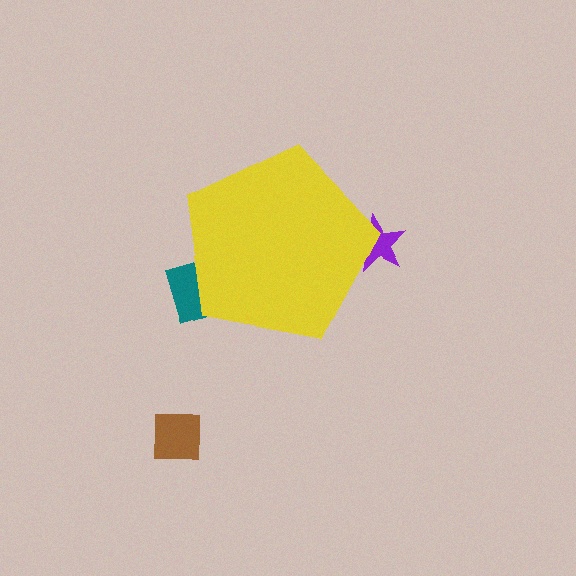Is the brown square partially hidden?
No, the brown square is fully visible.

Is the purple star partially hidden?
Yes, the purple star is partially hidden behind the yellow pentagon.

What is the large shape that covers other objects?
A yellow pentagon.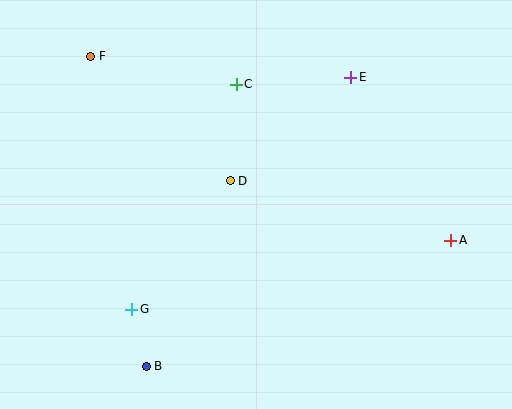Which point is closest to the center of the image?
Point D at (230, 181) is closest to the center.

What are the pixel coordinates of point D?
Point D is at (230, 181).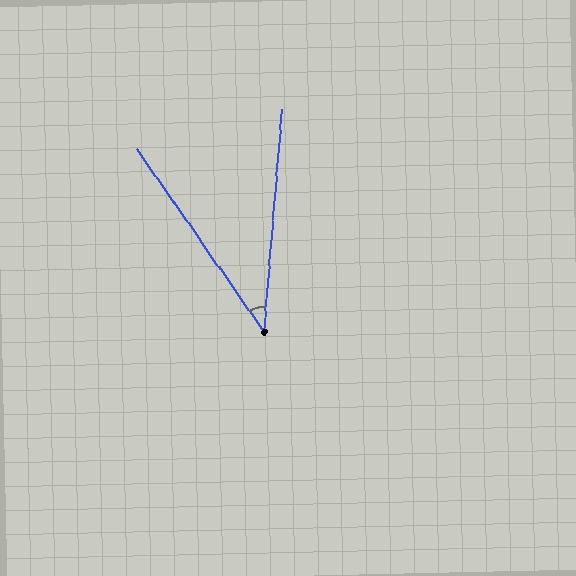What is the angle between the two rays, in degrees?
Approximately 40 degrees.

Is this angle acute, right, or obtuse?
It is acute.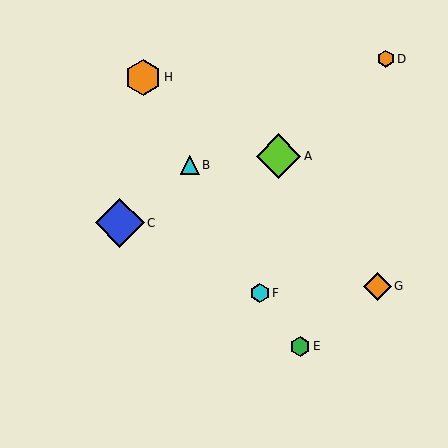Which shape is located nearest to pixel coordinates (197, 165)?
The cyan triangle (labeled B) at (190, 165) is nearest to that location.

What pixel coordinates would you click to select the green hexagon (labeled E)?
Click at (300, 346) to select the green hexagon E.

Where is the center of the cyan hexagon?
The center of the cyan hexagon is at (260, 293).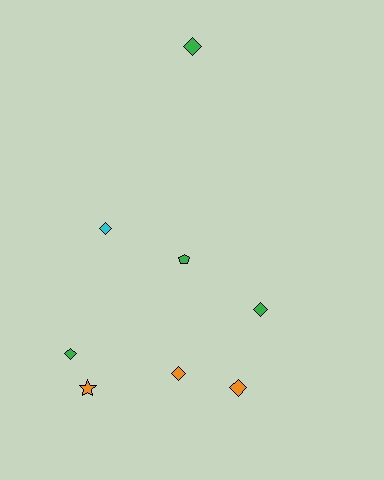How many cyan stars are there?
There are no cyan stars.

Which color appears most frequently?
Green, with 4 objects.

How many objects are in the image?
There are 8 objects.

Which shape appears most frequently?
Diamond, with 6 objects.